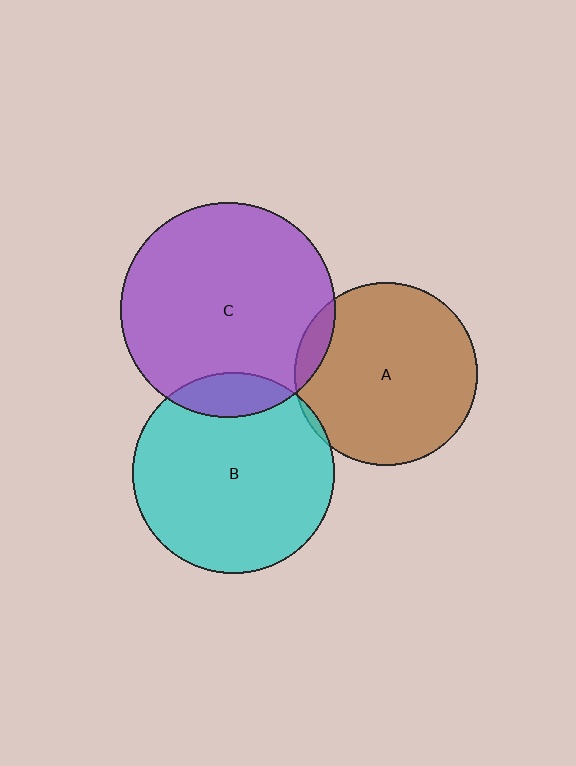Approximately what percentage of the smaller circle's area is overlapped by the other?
Approximately 10%.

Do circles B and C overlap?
Yes.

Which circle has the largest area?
Circle C (purple).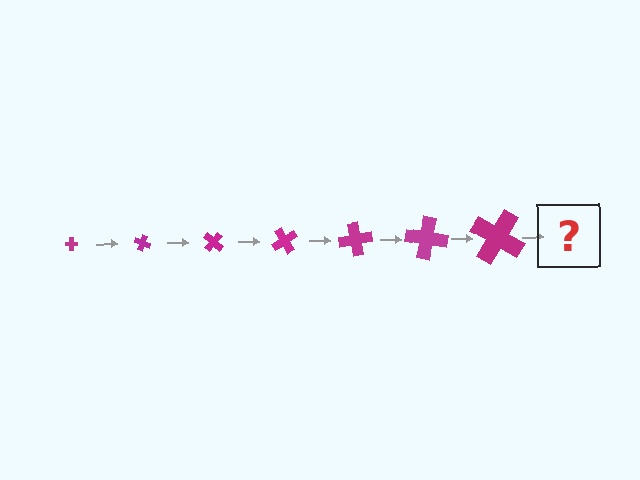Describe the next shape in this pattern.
It should be a cross, larger than the previous one and rotated 140 degrees from the start.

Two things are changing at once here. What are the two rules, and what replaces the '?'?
The two rules are that the cross grows larger each step and it rotates 20 degrees each step. The '?' should be a cross, larger than the previous one and rotated 140 degrees from the start.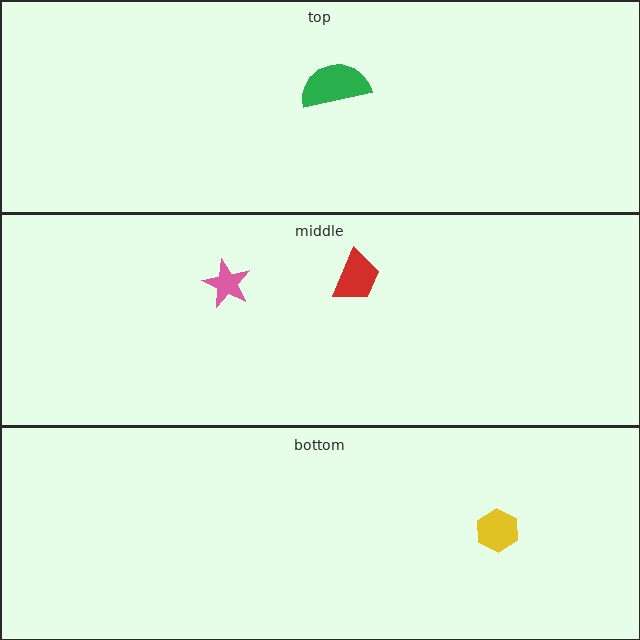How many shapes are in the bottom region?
1.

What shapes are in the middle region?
The pink star, the red trapezoid.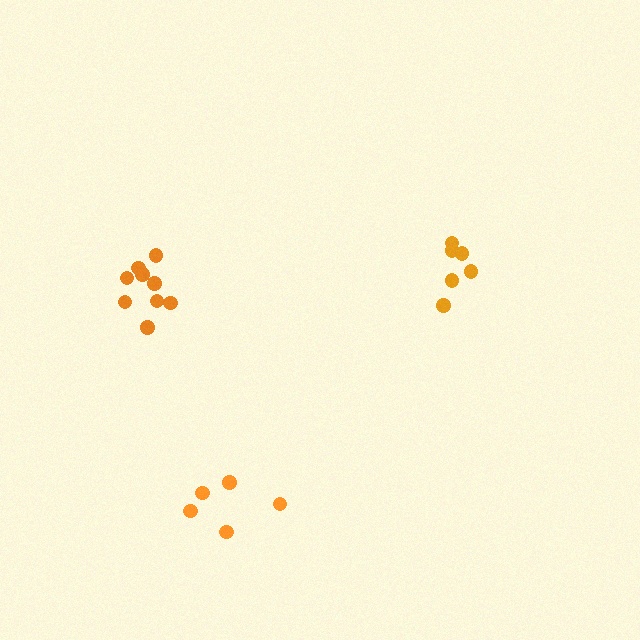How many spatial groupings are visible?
There are 3 spatial groupings.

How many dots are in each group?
Group 1: 5 dots, Group 2: 6 dots, Group 3: 9 dots (20 total).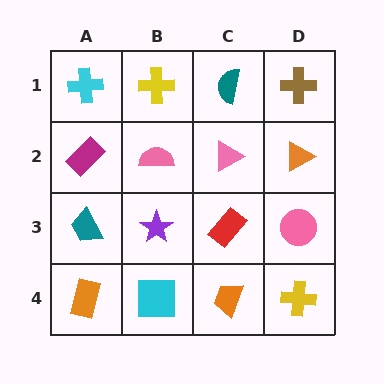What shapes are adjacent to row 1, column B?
A pink semicircle (row 2, column B), a cyan cross (row 1, column A), a teal semicircle (row 1, column C).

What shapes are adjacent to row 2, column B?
A yellow cross (row 1, column B), a purple star (row 3, column B), a magenta rectangle (row 2, column A), a pink triangle (row 2, column C).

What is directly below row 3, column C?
An orange trapezoid.